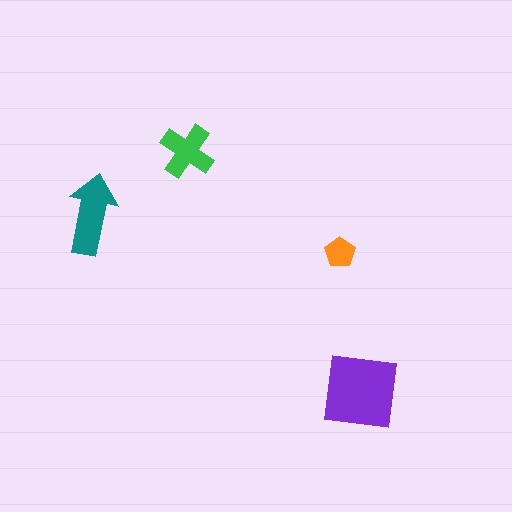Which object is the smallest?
The orange pentagon.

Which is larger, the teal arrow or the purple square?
The purple square.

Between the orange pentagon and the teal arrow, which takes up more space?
The teal arrow.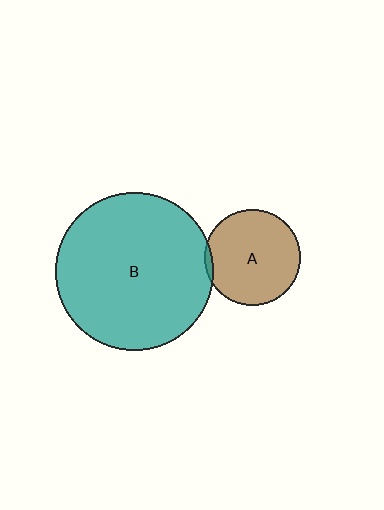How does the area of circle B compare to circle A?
Approximately 2.7 times.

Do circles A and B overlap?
Yes.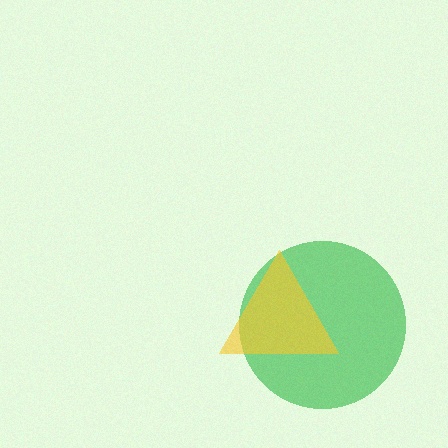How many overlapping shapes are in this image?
There are 2 overlapping shapes in the image.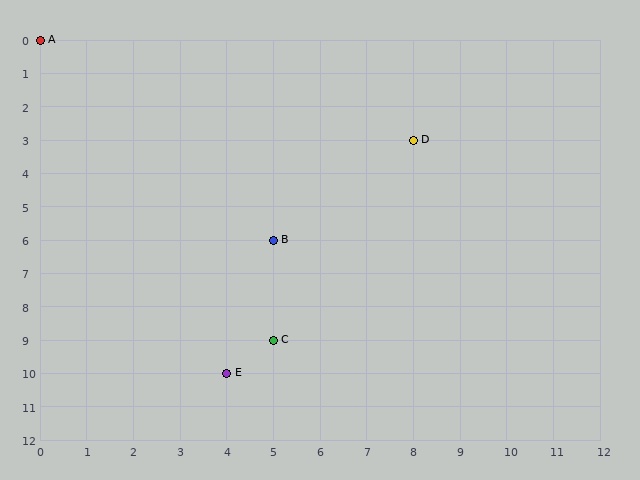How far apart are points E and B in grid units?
Points E and B are 1 column and 4 rows apart (about 4.1 grid units diagonally).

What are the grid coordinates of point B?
Point B is at grid coordinates (5, 6).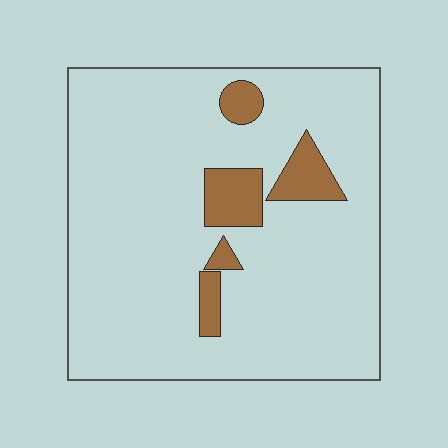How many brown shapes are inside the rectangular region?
5.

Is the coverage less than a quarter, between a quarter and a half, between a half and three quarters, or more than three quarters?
Less than a quarter.